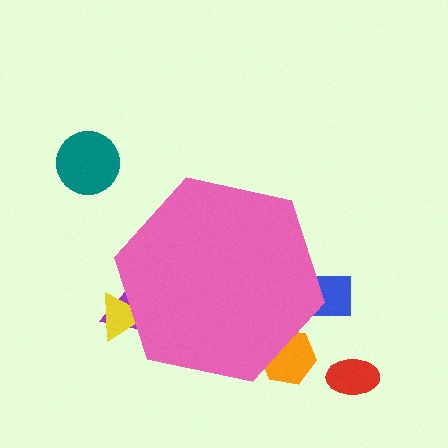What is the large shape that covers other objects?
A pink hexagon.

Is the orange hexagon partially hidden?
Yes, the orange hexagon is partially hidden behind the pink hexagon.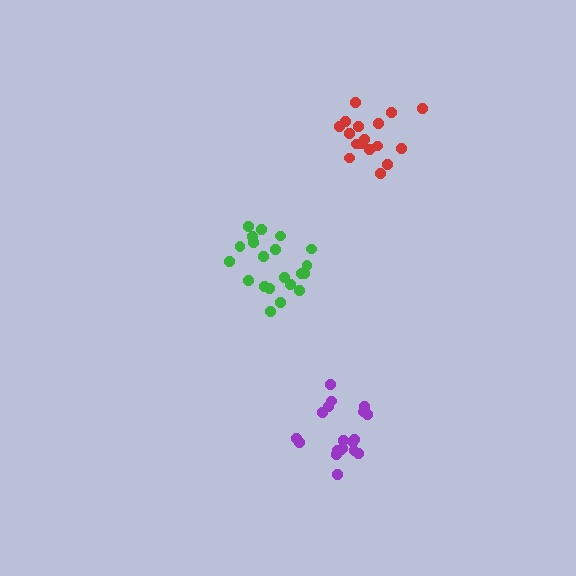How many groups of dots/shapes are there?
There are 3 groups.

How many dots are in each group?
Group 1: 18 dots, Group 2: 19 dots, Group 3: 21 dots (58 total).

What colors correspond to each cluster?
The clusters are colored: red, purple, green.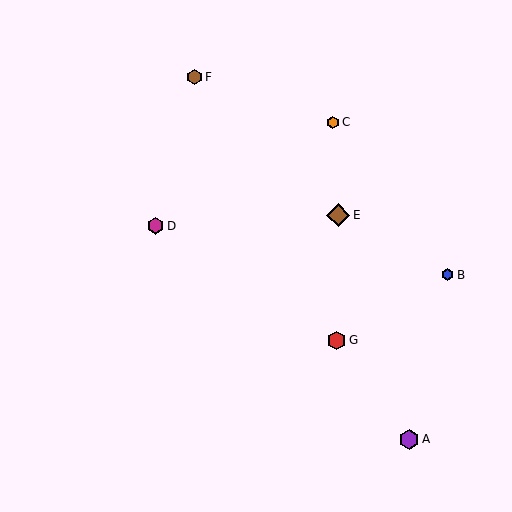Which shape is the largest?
The brown diamond (labeled E) is the largest.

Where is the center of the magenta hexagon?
The center of the magenta hexagon is at (155, 226).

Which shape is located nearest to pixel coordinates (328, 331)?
The red hexagon (labeled G) at (337, 340) is nearest to that location.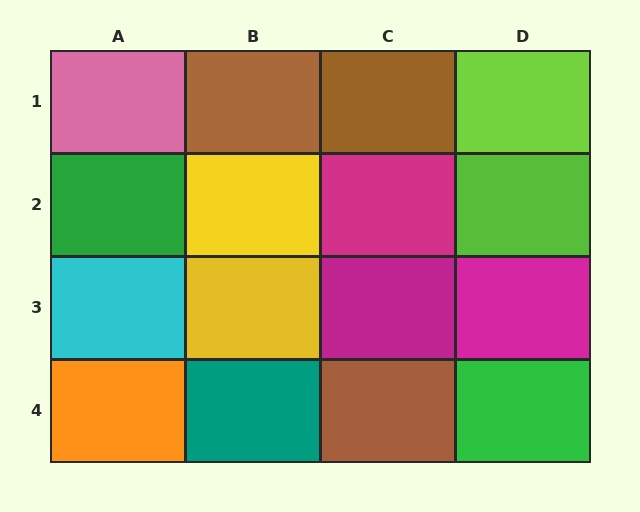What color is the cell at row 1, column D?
Lime.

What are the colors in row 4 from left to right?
Orange, teal, brown, green.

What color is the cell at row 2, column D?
Lime.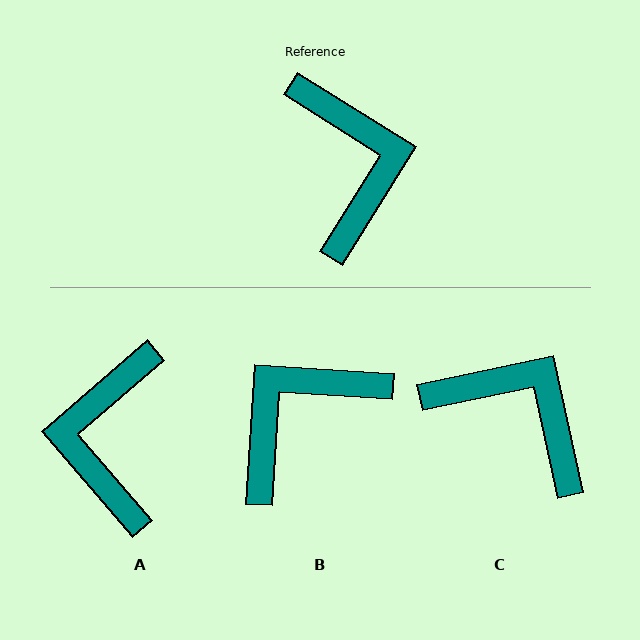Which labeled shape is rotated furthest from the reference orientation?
A, about 163 degrees away.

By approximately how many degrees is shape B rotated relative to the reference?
Approximately 118 degrees counter-clockwise.